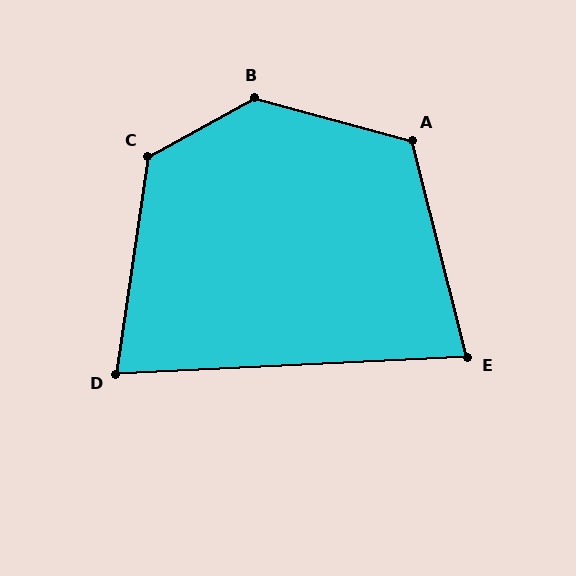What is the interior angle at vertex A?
Approximately 119 degrees (obtuse).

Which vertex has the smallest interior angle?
E, at approximately 78 degrees.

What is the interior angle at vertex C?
Approximately 127 degrees (obtuse).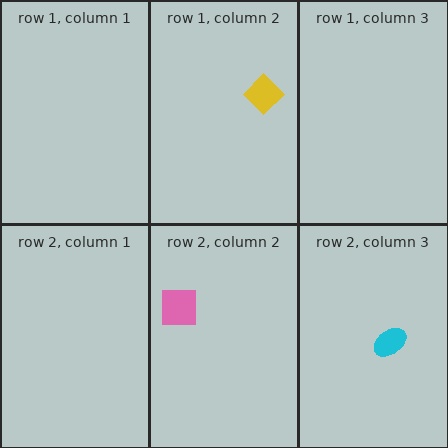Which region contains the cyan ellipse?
The row 2, column 3 region.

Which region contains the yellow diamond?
The row 1, column 2 region.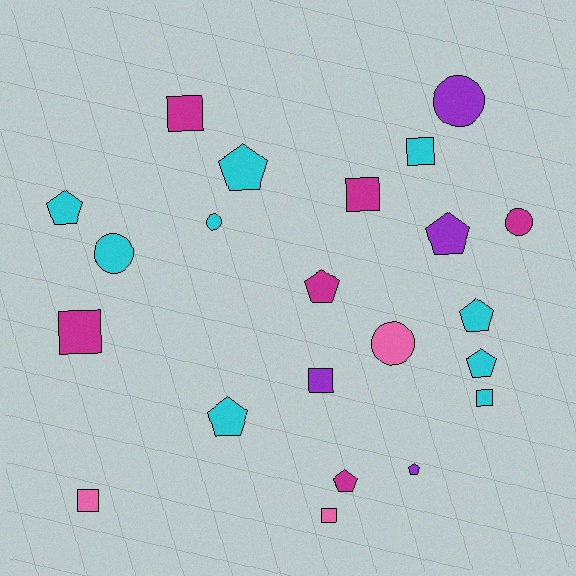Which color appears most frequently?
Cyan, with 9 objects.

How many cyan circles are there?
There are 2 cyan circles.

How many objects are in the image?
There are 22 objects.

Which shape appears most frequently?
Pentagon, with 9 objects.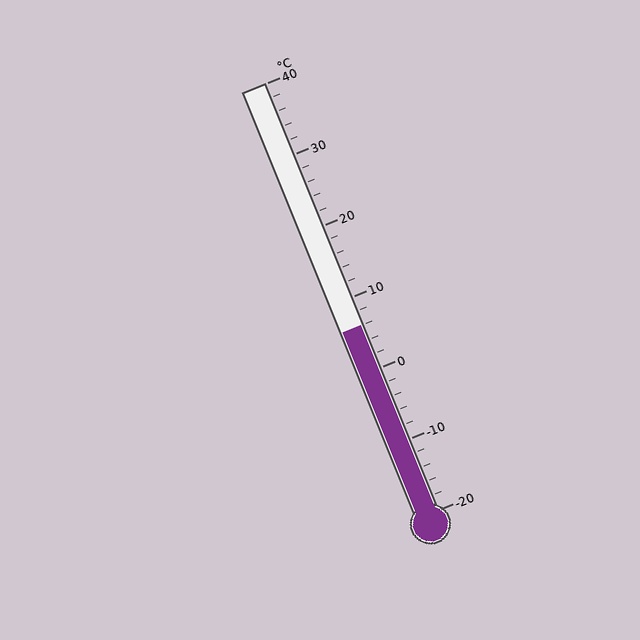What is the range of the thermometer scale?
The thermometer scale ranges from -20°C to 40°C.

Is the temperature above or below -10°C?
The temperature is above -10°C.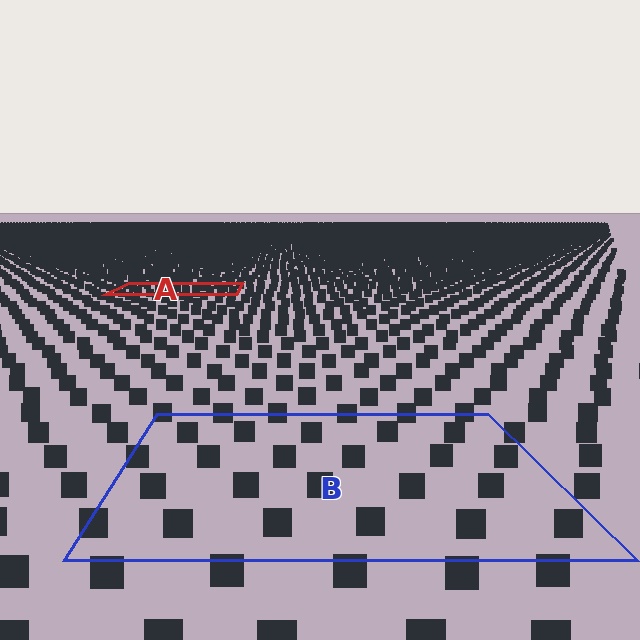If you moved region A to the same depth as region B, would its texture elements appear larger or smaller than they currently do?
They would appear larger. At a closer depth, the same texture elements are projected at a bigger on-screen size.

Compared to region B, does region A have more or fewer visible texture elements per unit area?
Region A has more texture elements per unit area — they are packed more densely because it is farther away.